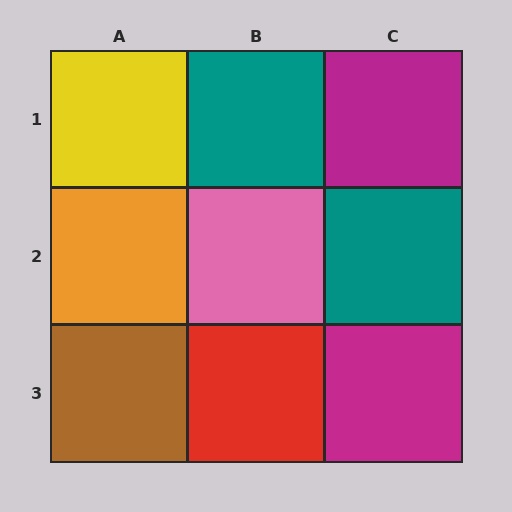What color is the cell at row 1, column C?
Magenta.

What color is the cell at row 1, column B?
Teal.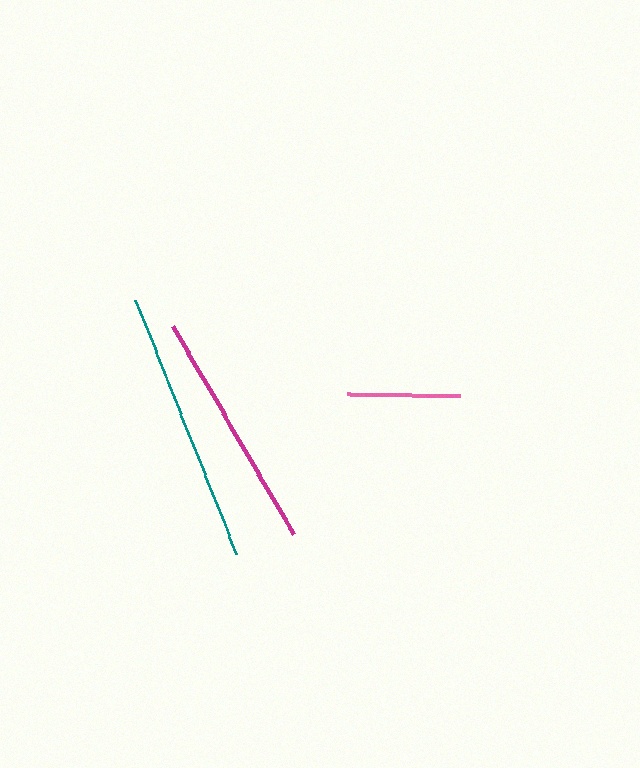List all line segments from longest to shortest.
From longest to shortest: teal, magenta, pink.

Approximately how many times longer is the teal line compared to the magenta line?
The teal line is approximately 1.1 times the length of the magenta line.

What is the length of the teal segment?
The teal segment is approximately 272 pixels long.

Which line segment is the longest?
The teal line is the longest at approximately 272 pixels.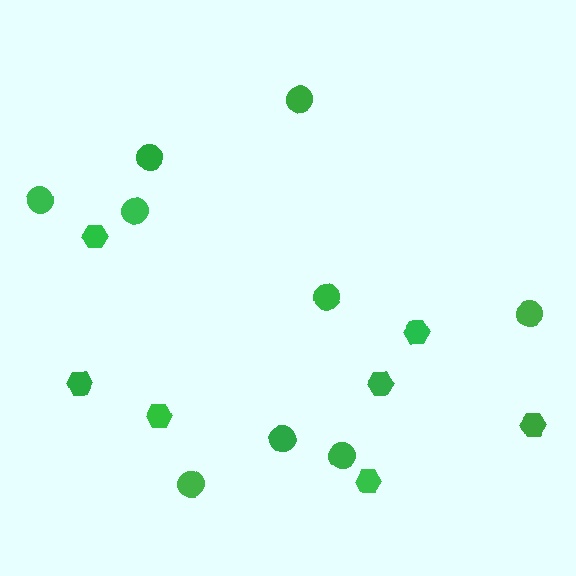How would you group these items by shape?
There are 2 groups: one group of hexagons (7) and one group of circles (9).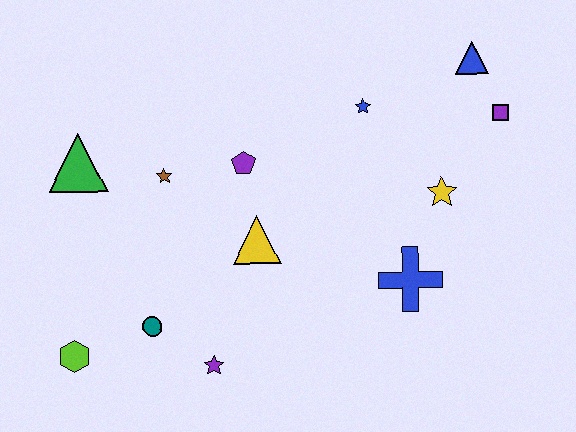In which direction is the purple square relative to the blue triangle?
The purple square is below the blue triangle.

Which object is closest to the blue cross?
The yellow star is closest to the blue cross.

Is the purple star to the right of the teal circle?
Yes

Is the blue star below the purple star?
No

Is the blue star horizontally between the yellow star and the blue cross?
No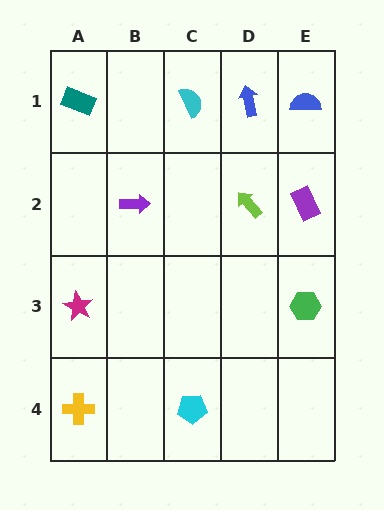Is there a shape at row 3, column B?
No, that cell is empty.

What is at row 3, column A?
A magenta star.